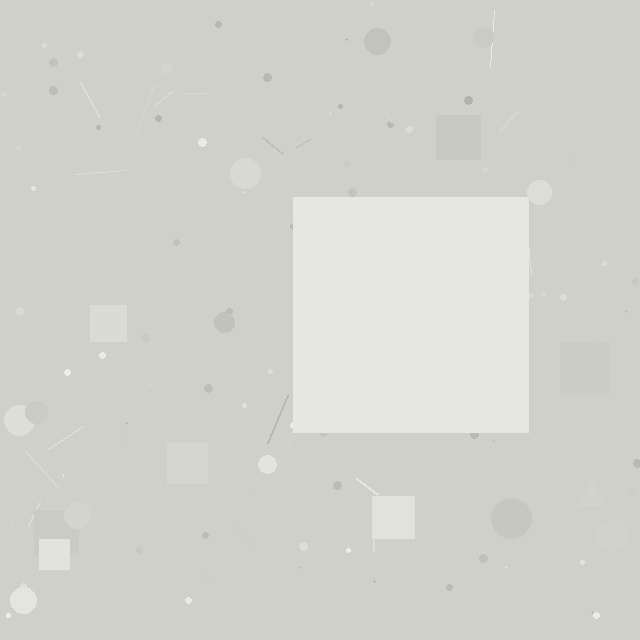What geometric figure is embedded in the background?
A square is embedded in the background.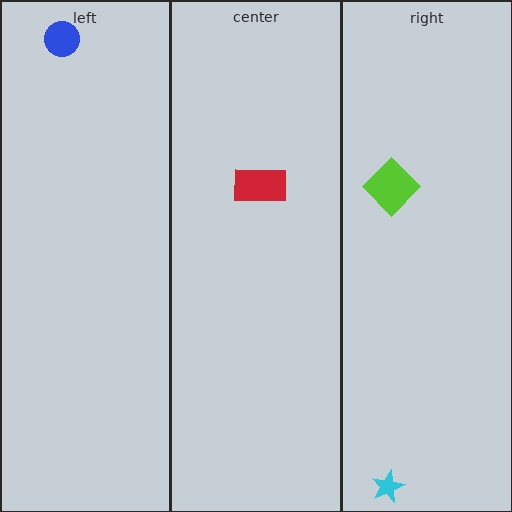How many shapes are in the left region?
1.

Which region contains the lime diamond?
The right region.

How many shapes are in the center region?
1.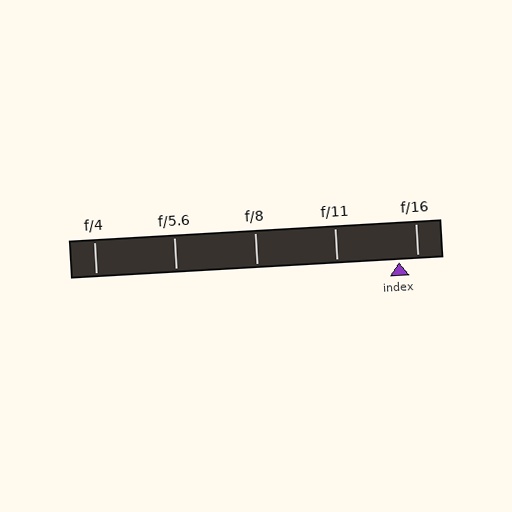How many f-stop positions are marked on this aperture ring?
There are 5 f-stop positions marked.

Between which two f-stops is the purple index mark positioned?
The index mark is between f/11 and f/16.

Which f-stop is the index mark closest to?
The index mark is closest to f/16.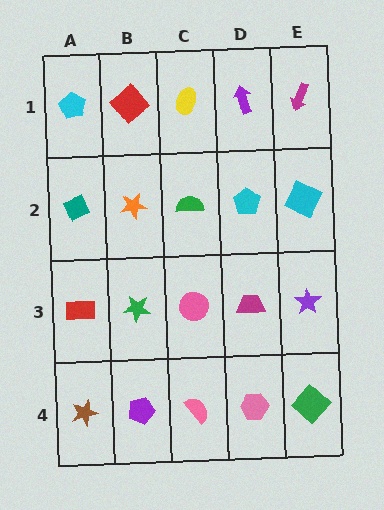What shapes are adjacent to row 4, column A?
A red rectangle (row 3, column A), a purple pentagon (row 4, column B).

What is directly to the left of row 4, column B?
A brown star.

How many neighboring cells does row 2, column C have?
4.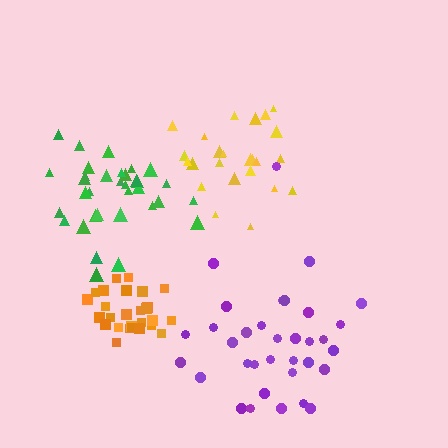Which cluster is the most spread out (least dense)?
Purple.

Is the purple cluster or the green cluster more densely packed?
Green.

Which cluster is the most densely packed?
Orange.